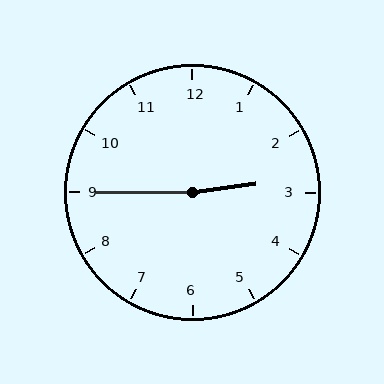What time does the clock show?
2:45.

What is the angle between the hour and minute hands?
Approximately 172 degrees.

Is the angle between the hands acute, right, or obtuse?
It is obtuse.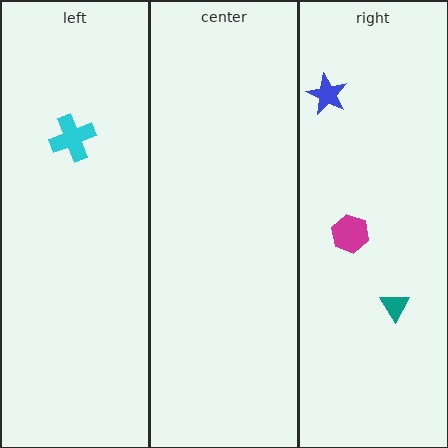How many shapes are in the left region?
1.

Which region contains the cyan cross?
The left region.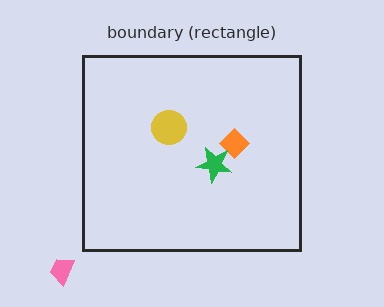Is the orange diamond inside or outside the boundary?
Inside.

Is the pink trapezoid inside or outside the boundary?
Outside.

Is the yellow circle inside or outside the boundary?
Inside.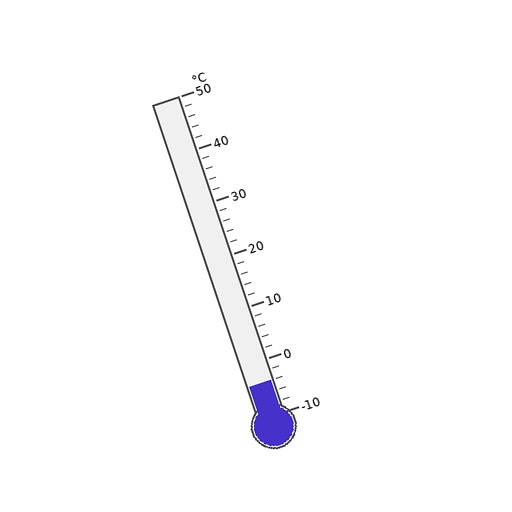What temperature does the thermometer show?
The thermometer shows approximately -4°C.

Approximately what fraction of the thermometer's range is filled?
The thermometer is filled to approximately 10% of its range.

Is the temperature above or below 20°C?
The temperature is below 20°C.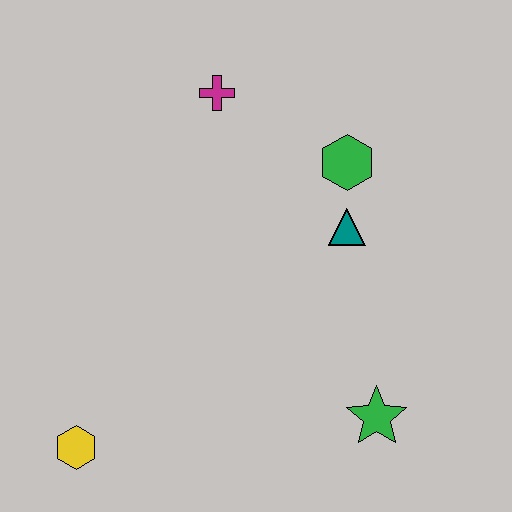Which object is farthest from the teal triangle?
The yellow hexagon is farthest from the teal triangle.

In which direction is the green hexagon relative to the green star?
The green hexagon is above the green star.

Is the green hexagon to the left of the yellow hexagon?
No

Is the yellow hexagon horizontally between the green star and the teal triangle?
No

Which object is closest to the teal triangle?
The green hexagon is closest to the teal triangle.